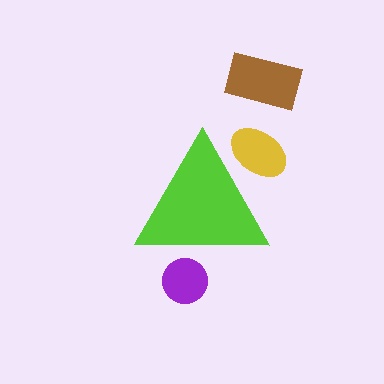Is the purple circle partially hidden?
Yes, the purple circle is partially hidden behind the lime triangle.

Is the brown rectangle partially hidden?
No, the brown rectangle is fully visible.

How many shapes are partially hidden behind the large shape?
2 shapes are partially hidden.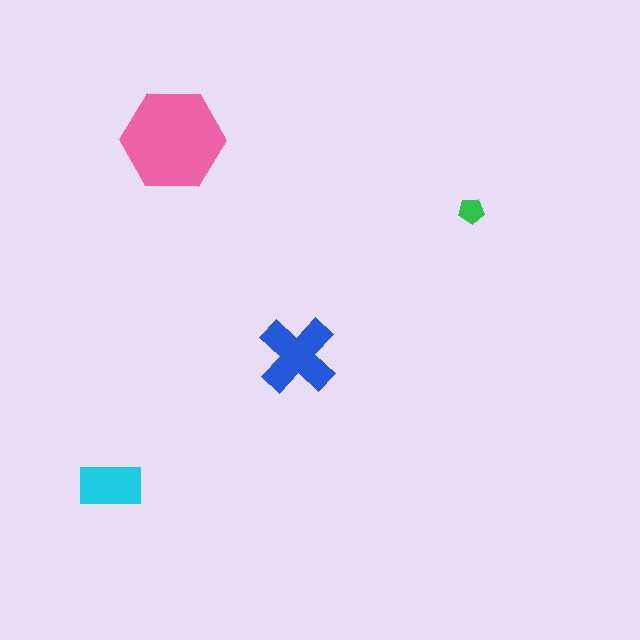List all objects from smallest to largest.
The green pentagon, the cyan rectangle, the blue cross, the pink hexagon.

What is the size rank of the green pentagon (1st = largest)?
4th.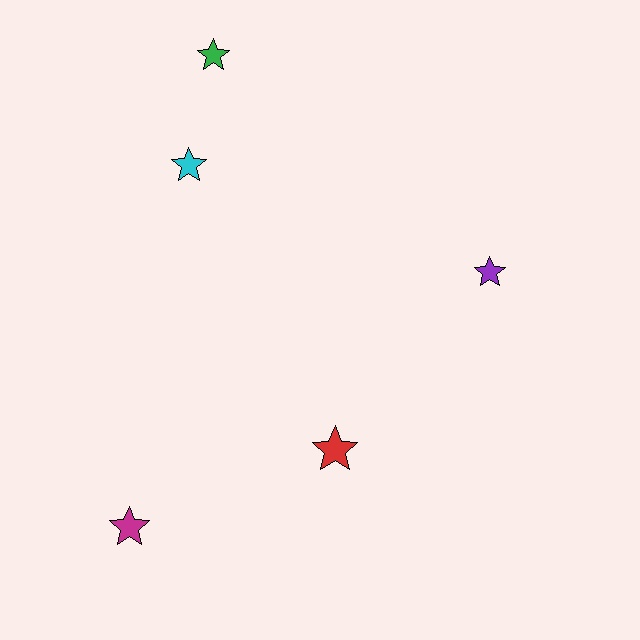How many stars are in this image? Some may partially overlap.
There are 5 stars.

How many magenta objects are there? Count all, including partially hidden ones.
There is 1 magenta object.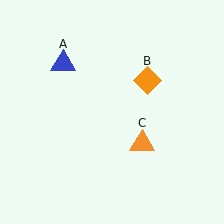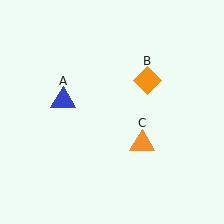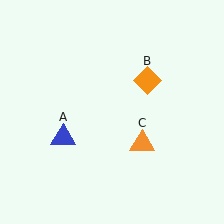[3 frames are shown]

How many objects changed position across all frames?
1 object changed position: blue triangle (object A).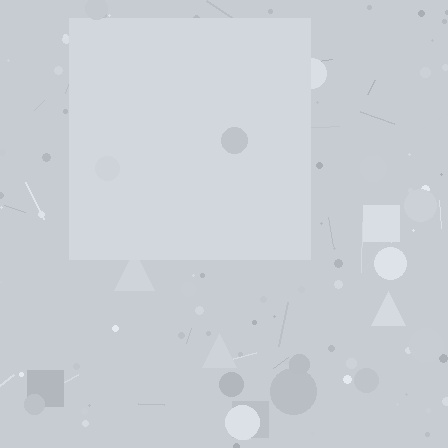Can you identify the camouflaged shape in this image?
The camouflaged shape is a square.